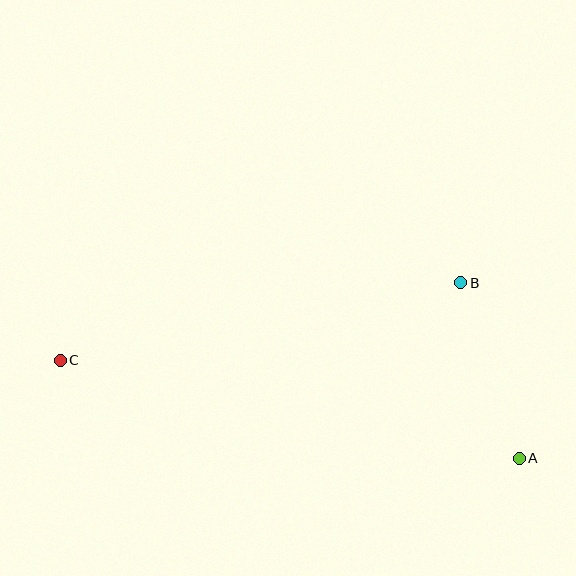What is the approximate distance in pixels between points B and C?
The distance between B and C is approximately 408 pixels.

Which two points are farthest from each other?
Points A and C are farthest from each other.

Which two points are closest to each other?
Points A and B are closest to each other.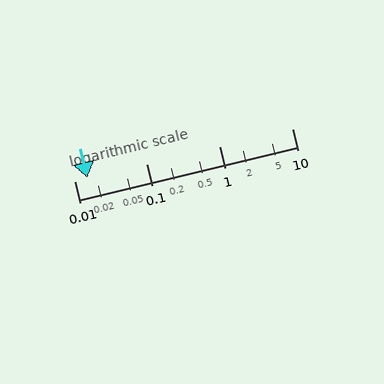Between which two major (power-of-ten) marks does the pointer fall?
The pointer is between 0.01 and 0.1.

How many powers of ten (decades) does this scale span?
The scale spans 3 decades, from 0.01 to 10.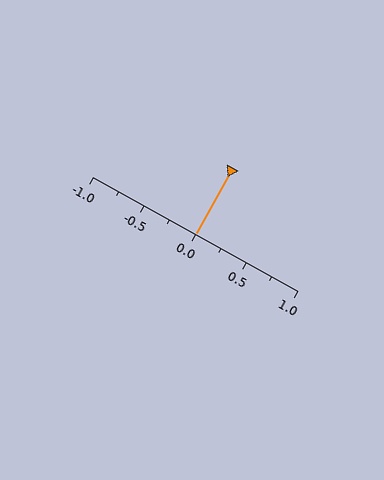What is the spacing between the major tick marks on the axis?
The major ticks are spaced 0.5 apart.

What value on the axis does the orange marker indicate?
The marker indicates approximately 0.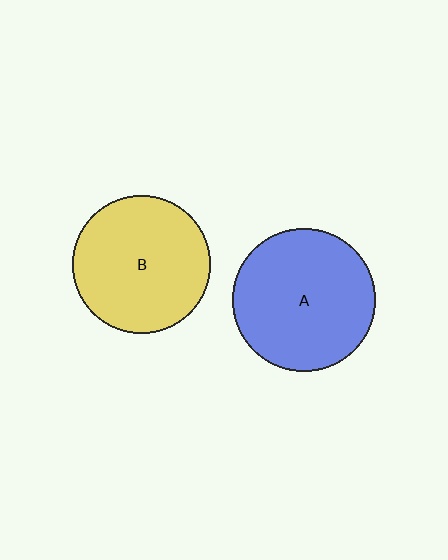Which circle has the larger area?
Circle A (blue).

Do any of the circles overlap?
No, none of the circles overlap.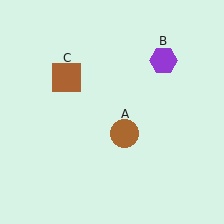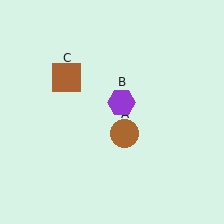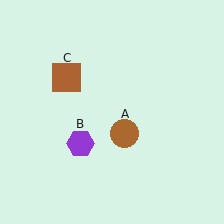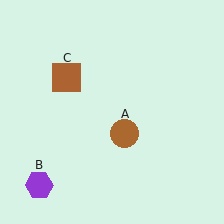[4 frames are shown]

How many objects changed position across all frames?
1 object changed position: purple hexagon (object B).